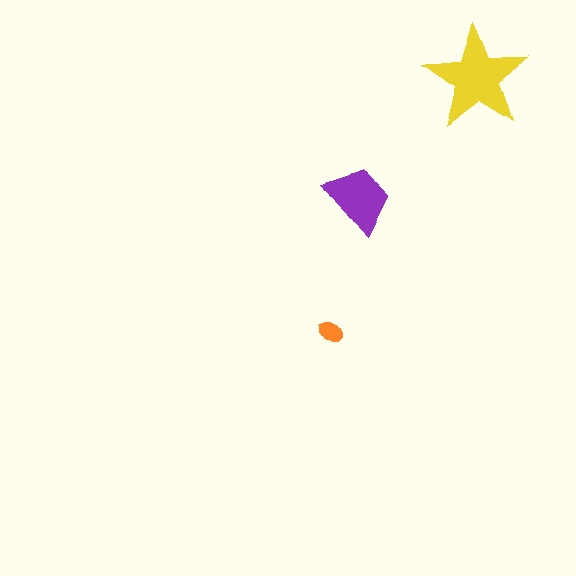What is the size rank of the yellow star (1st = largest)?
1st.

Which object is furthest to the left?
The orange ellipse is leftmost.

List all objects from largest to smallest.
The yellow star, the purple trapezoid, the orange ellipse.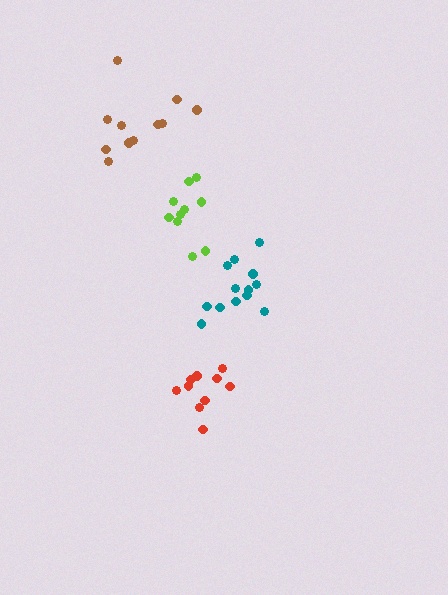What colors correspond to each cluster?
The clusters are colored: brown, lime, red, teal.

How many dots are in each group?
Group 1: 11 dots, Group 2: 10 dots, Group 3: 10 dots, Group 4: 13 dots (44 total).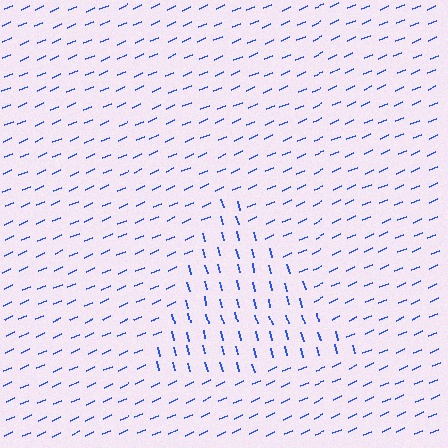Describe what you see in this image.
The image is filled with small blue line segments. A triangle region in the image has lines oriented differently from the surrounding lines, creating a visible texture boundary.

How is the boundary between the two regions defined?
The boundary is defined purely by a change in line orientation (approximately 80 degrees difference). All lines are the same color and thickness.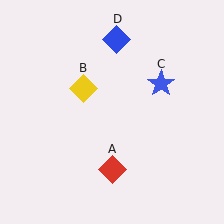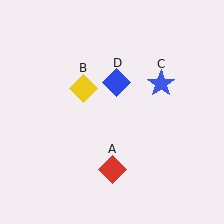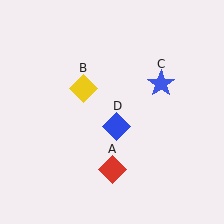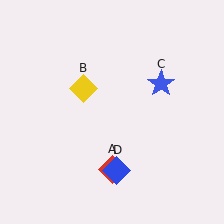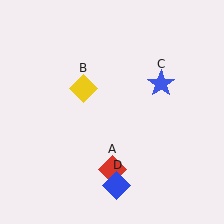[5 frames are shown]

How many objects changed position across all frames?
1 object changed position: blue diamond (object D).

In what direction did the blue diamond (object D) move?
The blue diamond (object D) moved down.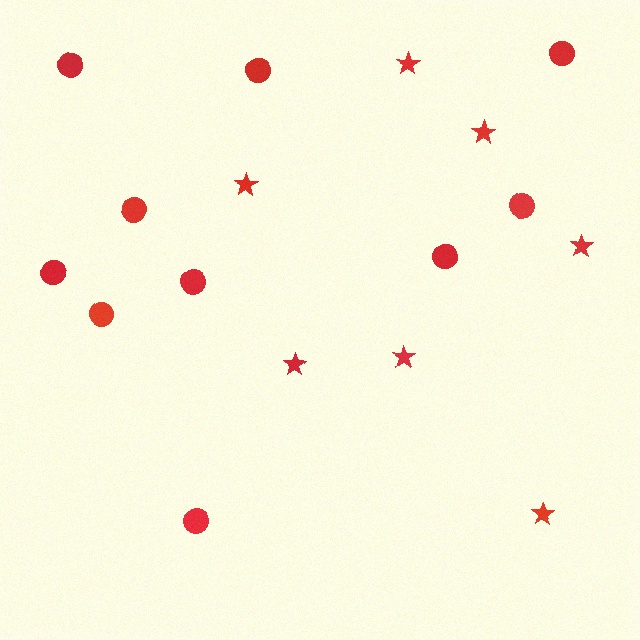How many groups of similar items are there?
There are 2 groups: one group of circles (10) and one group of stars (7).